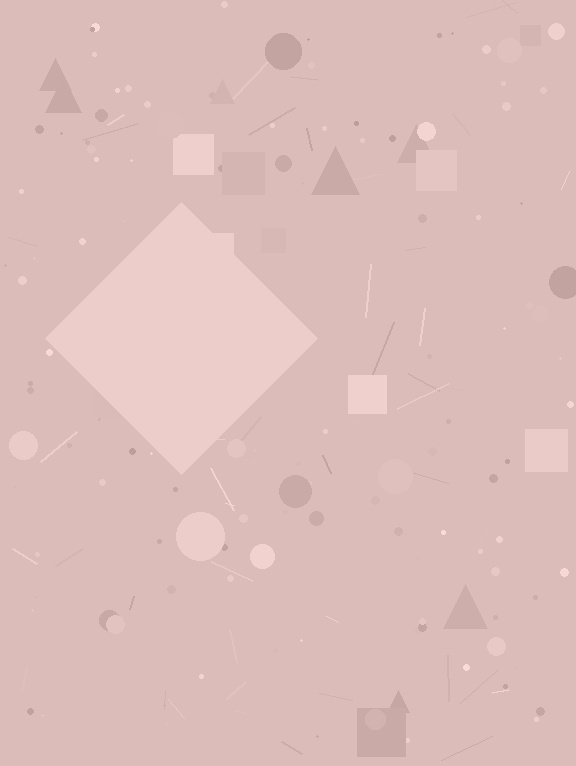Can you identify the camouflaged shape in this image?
The camouflaged shape is a diamond.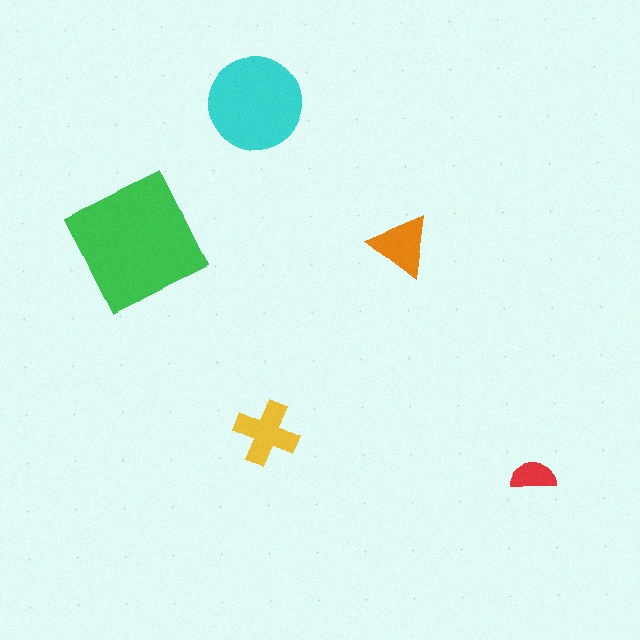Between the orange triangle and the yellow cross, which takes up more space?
The yellow cross.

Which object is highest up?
The cyan circle is topmost.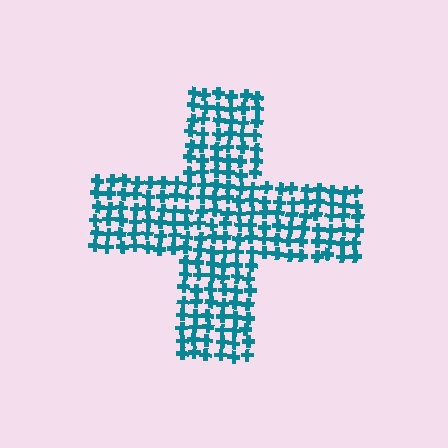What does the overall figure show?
The overall figure shows a cross.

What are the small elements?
The small elements are crosses.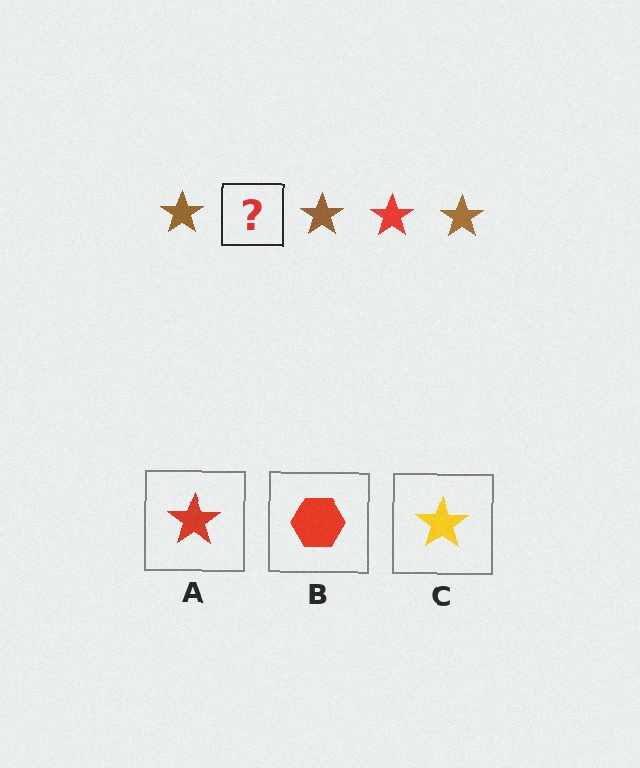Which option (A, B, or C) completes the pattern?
A.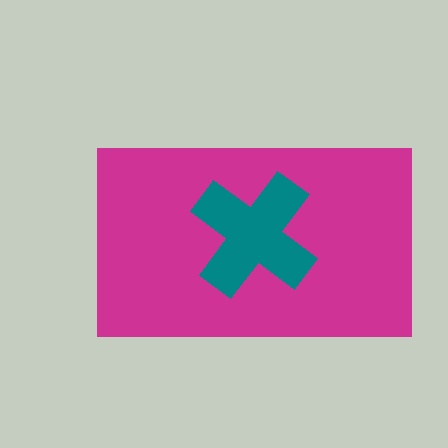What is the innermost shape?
The teal cross.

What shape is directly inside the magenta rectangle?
The teal cross.